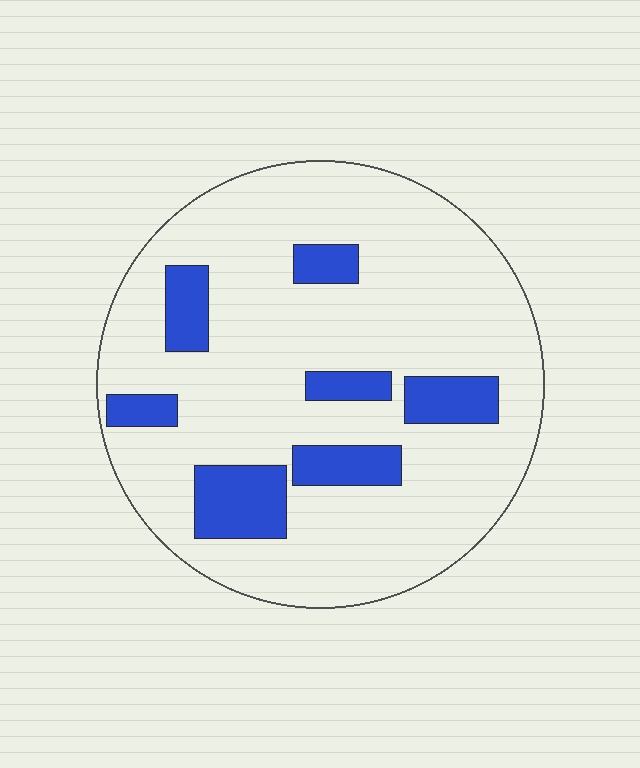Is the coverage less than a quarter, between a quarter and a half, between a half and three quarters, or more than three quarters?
Less than a quarter.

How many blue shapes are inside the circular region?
7.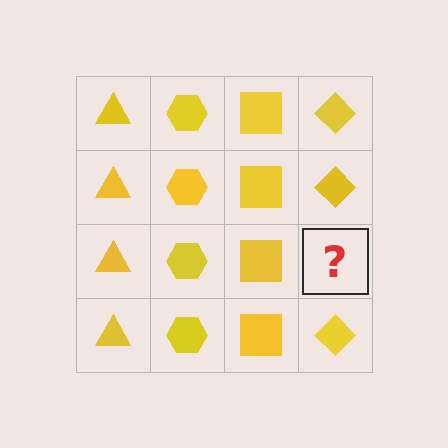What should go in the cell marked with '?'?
The missing cell should contain a yellow diamond.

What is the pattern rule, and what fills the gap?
The rule is that each column has a consistent shape. The gap should be filled with a yellow diamond.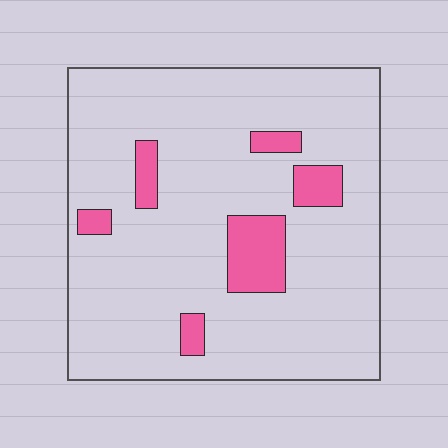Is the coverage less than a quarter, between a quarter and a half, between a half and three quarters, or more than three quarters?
Less than a quarter.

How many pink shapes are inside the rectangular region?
6.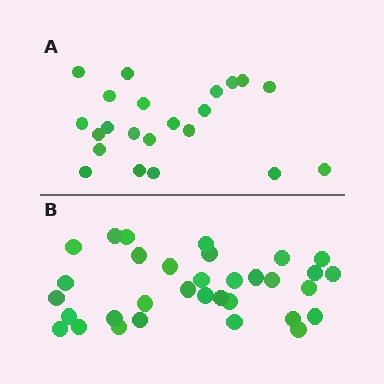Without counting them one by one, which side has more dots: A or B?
Region B (the bottom region) has more dots.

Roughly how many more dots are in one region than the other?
Region B has roughly 12 or so more dots than region A.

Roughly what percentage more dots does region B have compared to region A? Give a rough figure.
About 50% more.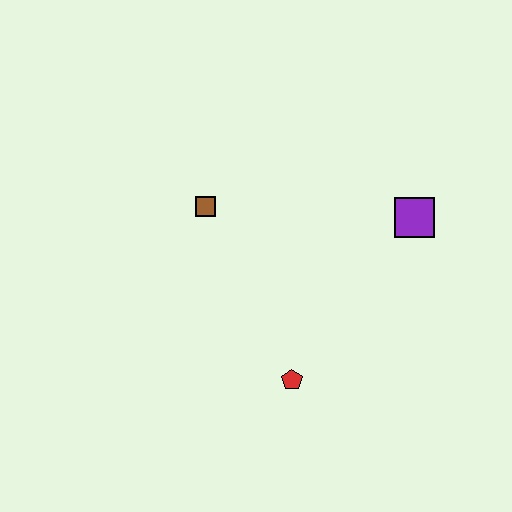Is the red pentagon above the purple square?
No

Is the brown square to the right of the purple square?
No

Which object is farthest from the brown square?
The purple square is farthest from the brown square.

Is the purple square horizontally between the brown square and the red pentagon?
No